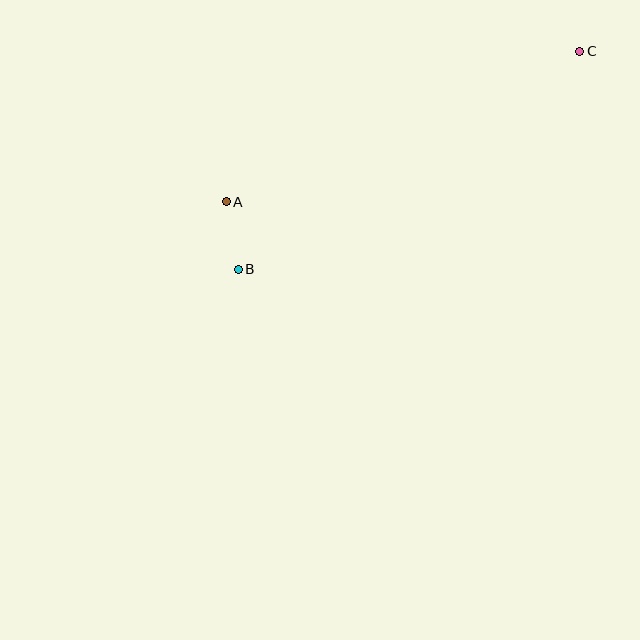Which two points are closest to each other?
Points A and B are closest to each other.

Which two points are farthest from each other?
Points B and C are farthest from each other.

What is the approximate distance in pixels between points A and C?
The distance between A and C is approximately 384 pixels.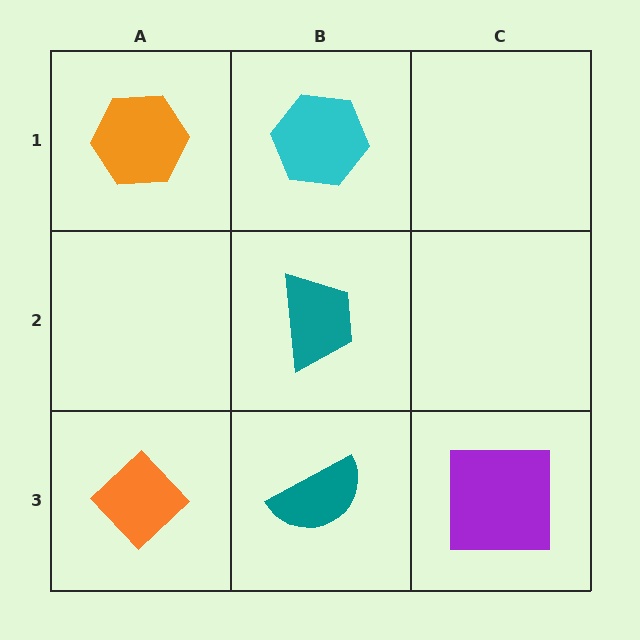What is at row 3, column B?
A teal semicircle.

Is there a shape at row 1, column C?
No, that cell is empty.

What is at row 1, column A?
An orange hexagon.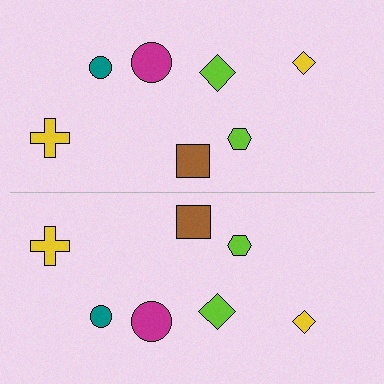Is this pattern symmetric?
Yes, this pattern has bilateral (reflection) symmetry.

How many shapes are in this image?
There are 14 shapes in this image.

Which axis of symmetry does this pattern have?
The pattern has a horizontal axis of symmetry running through the center of the image.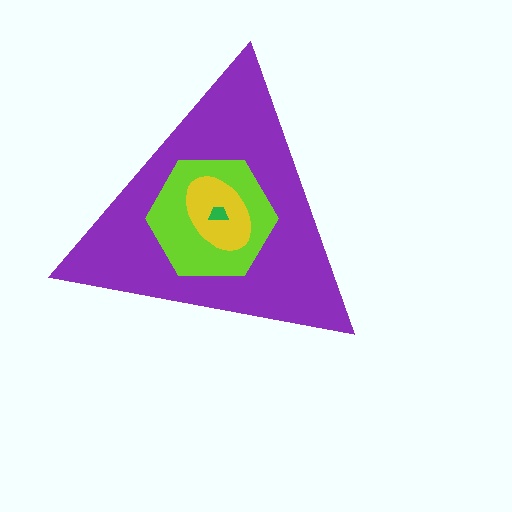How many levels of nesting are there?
4.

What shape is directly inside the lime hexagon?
The yellow ellipse.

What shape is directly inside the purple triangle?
The lime hexagon.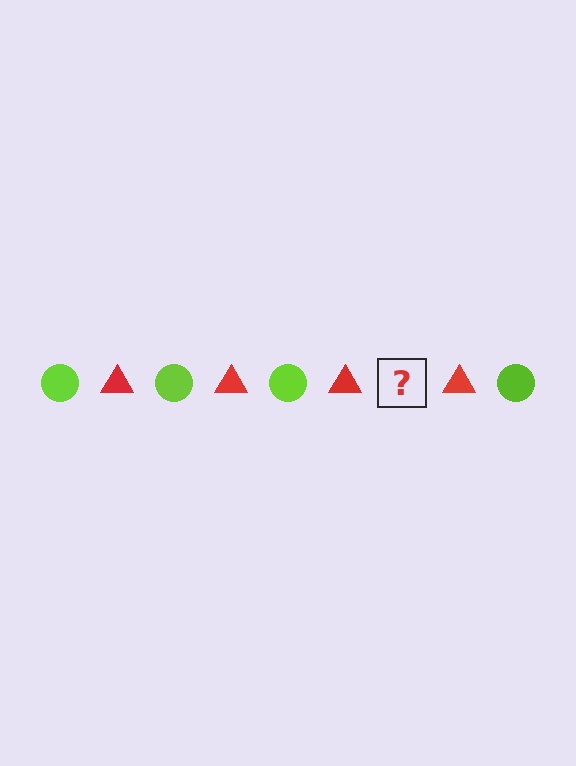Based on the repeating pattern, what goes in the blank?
The blank should be a lime circle.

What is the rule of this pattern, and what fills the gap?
The rule is that the pattern alternates between lime circle and red triangle. The gap should be filled with a lime circle.